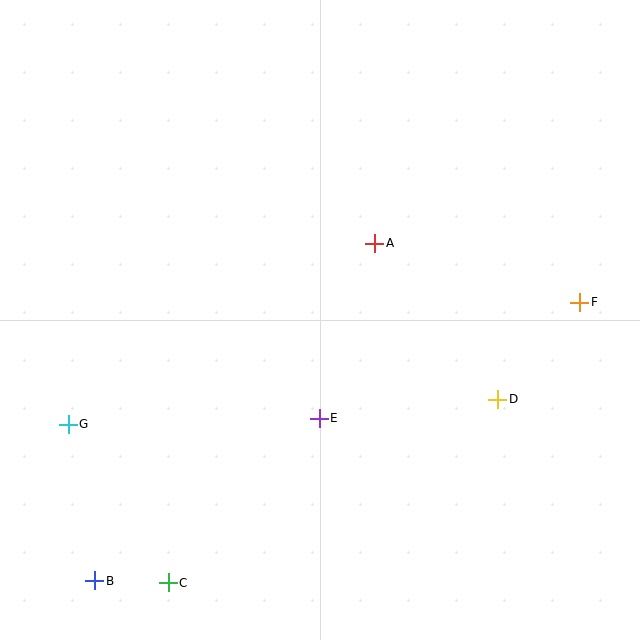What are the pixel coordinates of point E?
Point E is at (319, 418).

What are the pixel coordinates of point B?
Point B is at (95, 581).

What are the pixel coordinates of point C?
Point C is at (168, 583).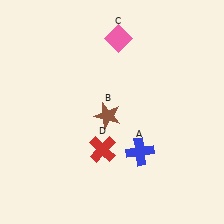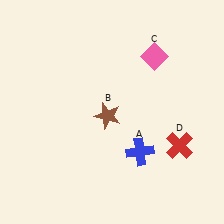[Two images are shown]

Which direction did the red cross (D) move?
The red cross (D) moved right.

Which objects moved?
The objects that moved are: the pink diamond (C), the red cross (D).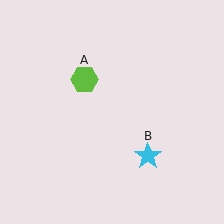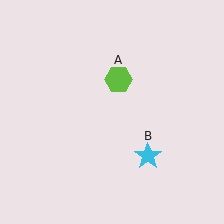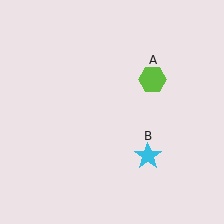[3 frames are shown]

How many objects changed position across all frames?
1 object changed position: lime hexagon (object A).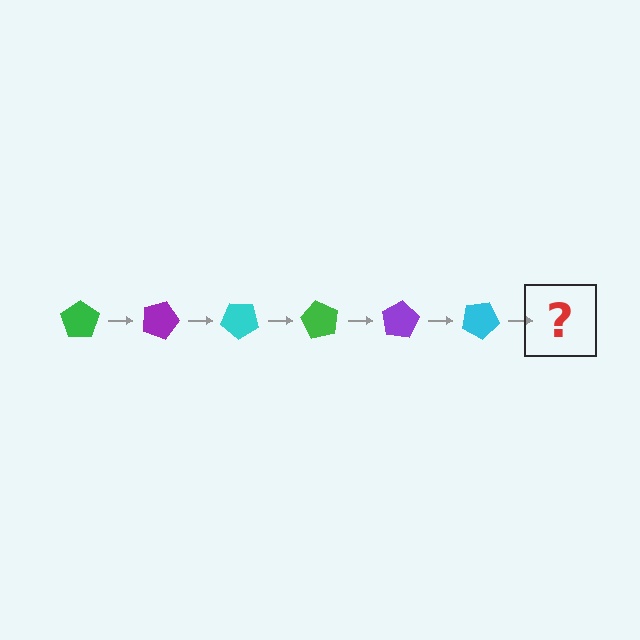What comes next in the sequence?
The next element should be a green pentagon, rotated 120 degrees from the start.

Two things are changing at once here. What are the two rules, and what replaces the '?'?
The two rules are that it rotates 20 degrees each step and the color cycles through green, purple, and cyan. The '?' should be a green pentagon, rotated 120 degrees from the start.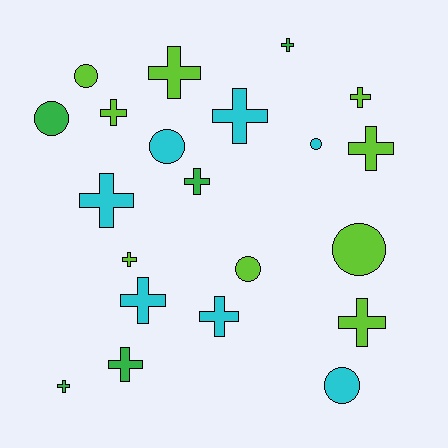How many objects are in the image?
There are 21 objects.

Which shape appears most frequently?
Cross, with 14 objects.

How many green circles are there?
There is 1 green circle.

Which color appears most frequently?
Lime, with 9 objects.